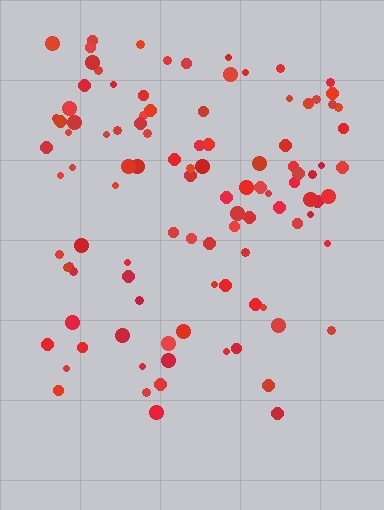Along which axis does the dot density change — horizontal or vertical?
Vertical.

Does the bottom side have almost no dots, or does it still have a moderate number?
Still a moderate number, just noticeably fewer than the top.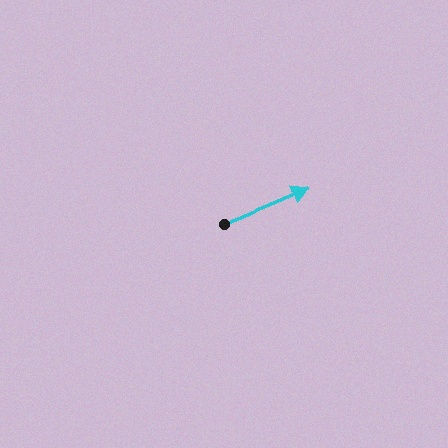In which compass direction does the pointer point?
Northeast.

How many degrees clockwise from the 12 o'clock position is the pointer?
Approximately 67 degrees.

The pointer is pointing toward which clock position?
Roughly 2 o'clock.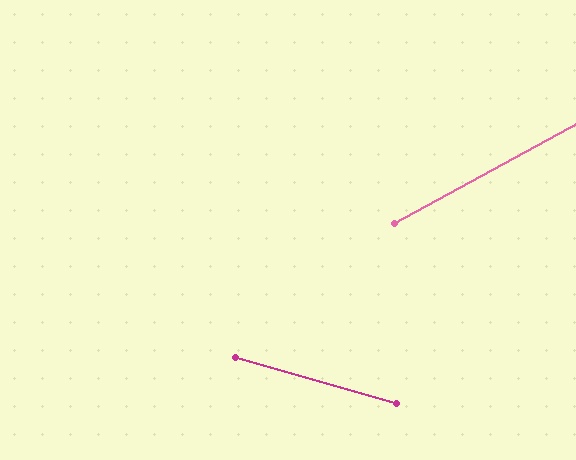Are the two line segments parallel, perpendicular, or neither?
Neither parallel nor perpendicular — they differ by about 44°.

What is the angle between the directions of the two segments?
Approximately 44 degrees.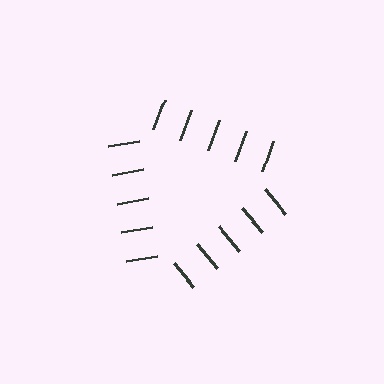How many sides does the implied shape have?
3 sides — the line-ends trace a triangle.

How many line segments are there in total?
15 — 5 along each of the 3 edges.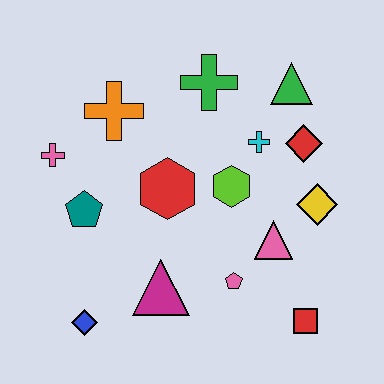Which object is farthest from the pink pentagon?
The pink cross is farthest from the pink pentagon.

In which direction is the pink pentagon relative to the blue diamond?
The pink pentagon is to the right of the blue diamond.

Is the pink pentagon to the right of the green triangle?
No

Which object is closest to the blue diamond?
The magenta triangle is closest to the blue diamond.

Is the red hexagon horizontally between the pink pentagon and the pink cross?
Yes